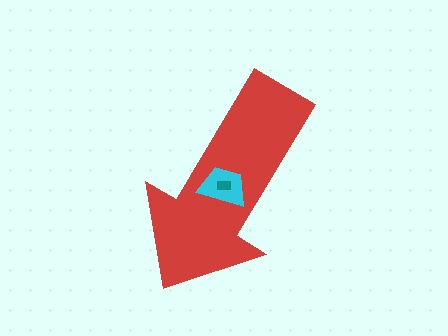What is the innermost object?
The teal rectangle.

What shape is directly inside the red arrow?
The cyan trapezoid.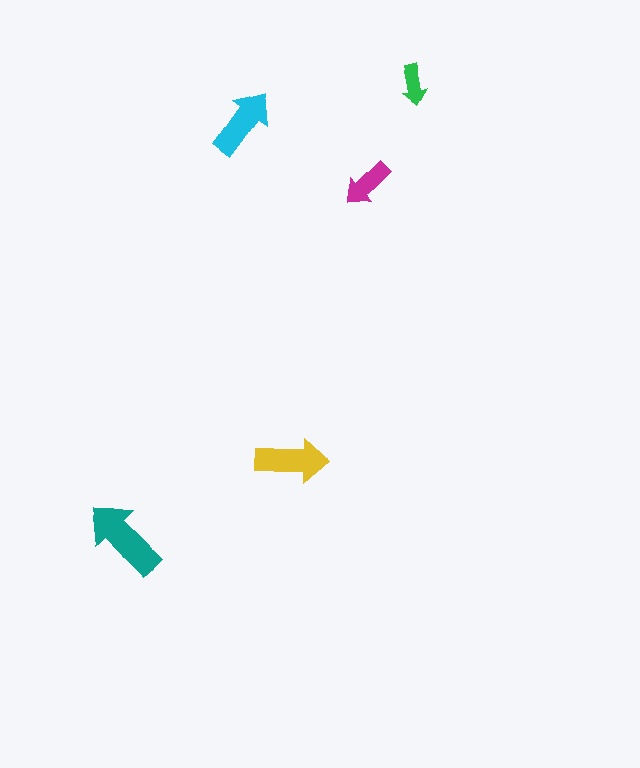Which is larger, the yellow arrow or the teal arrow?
The teal one.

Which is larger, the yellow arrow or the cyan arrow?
The yellow one.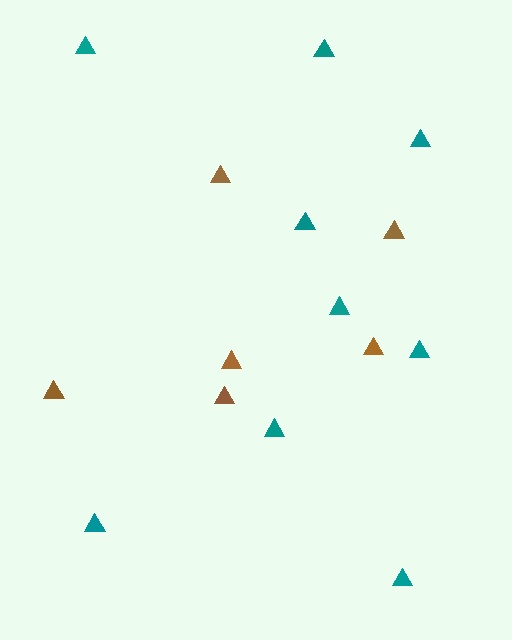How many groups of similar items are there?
There are 2 groups: one group of brown triangles (6) and one group of teal triangles (9).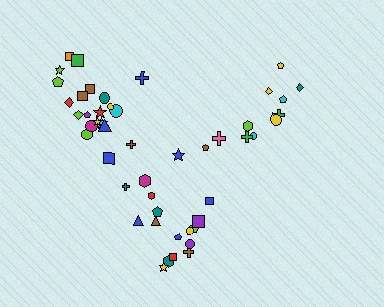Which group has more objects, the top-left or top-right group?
The top-left group.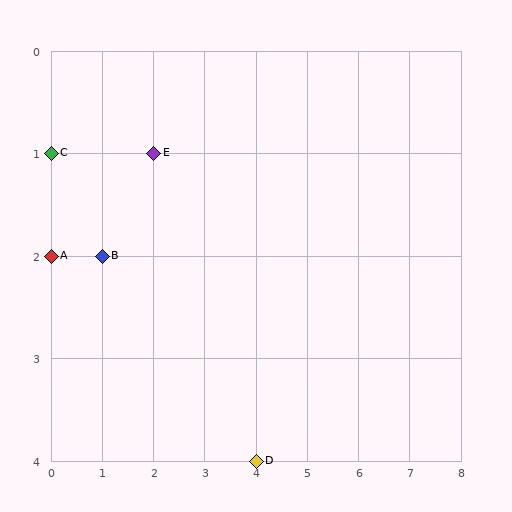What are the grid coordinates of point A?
Point A is at grid coordinates (0, 2).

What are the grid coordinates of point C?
Point C is at grid coordinates (0, 1).